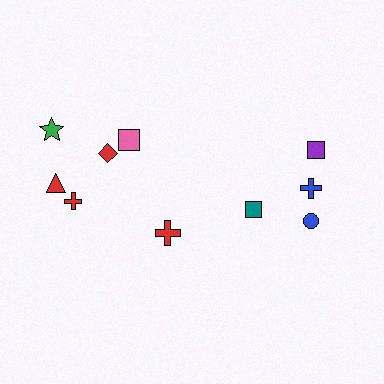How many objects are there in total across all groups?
There are 10 objects.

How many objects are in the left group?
There are 6 objects.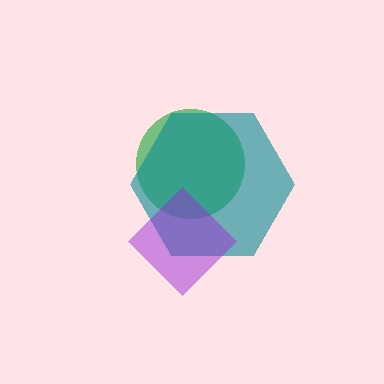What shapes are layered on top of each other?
The layered shapes are: a green circle, a teal hexagon, a purple diamond.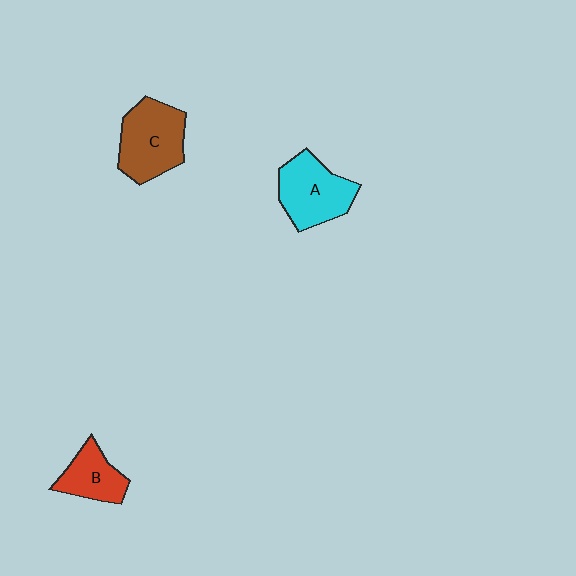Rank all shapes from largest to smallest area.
From largest to smallest: C (brown), A (cyan), B (red).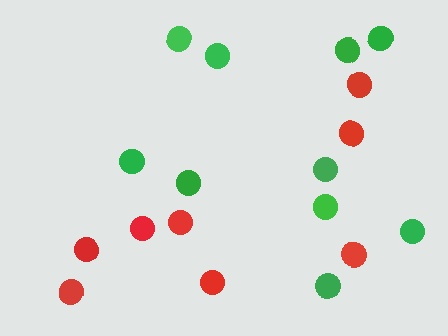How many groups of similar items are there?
There are 2 groups: one group of red circles (8) and one group of green circles (10).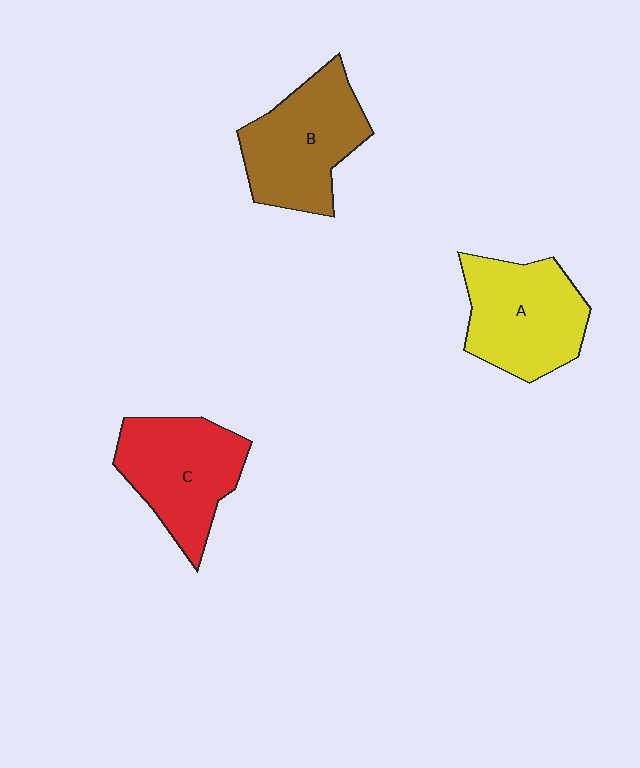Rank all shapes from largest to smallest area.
From largest to smallest: B (brown), A (yellow), C (red).